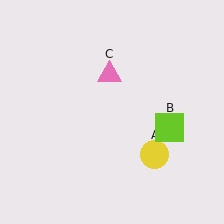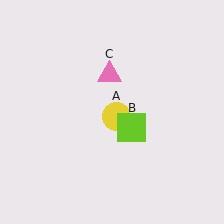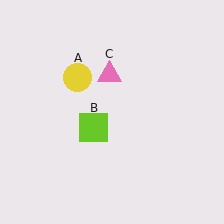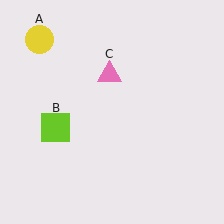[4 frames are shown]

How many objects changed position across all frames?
2 objects changed position: yellow circle (object A), lime square (object B).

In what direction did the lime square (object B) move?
The lime square (object B) moved left.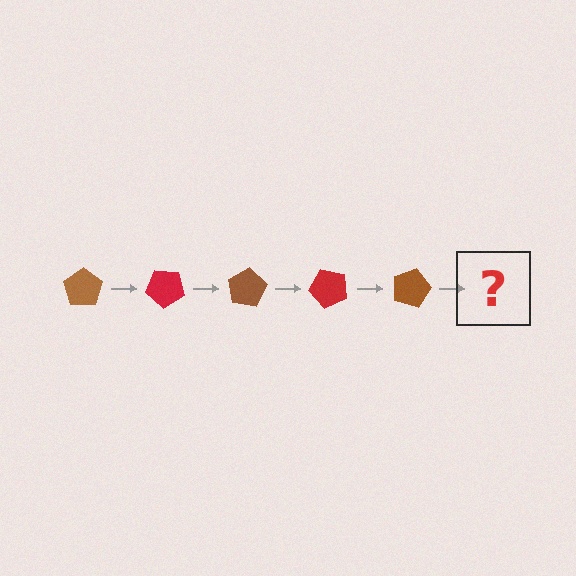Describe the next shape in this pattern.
It should be a red pentagon, rotated 200 degrees from the start.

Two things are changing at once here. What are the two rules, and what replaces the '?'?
The two rules are that it rotates 40 degrees each step and the color cycles through brown and red. The '?' should be a red pentagon, rotated 200 degrees from the start.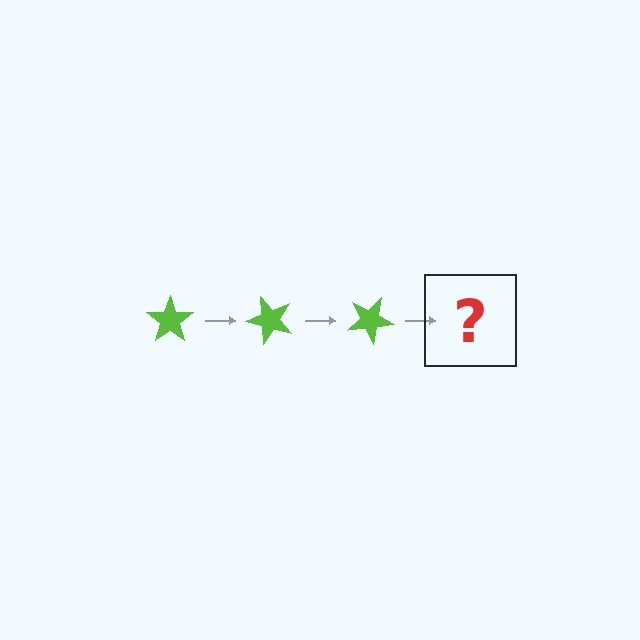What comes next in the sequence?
The next element should be a lime star rotated 150 degrees.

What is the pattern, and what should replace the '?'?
The pattern is that the star rotates 50 degrees each step. The '?' should be a lime star rotated 150 degrees.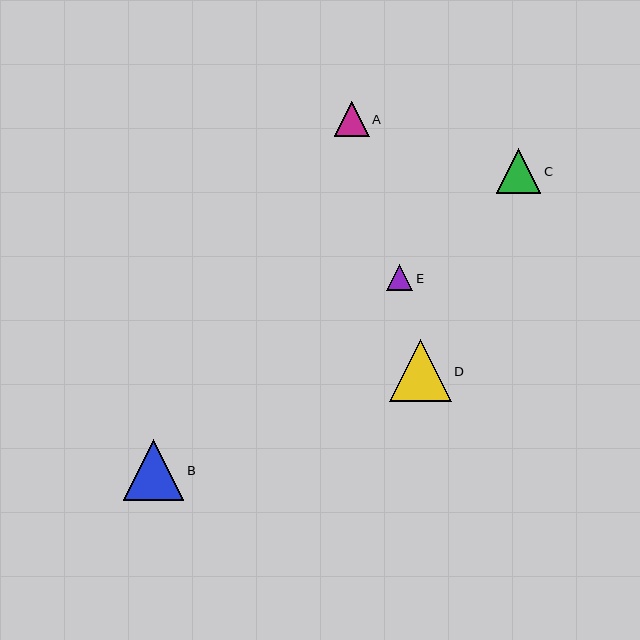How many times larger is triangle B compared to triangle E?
Triangle B is approximately 2.3 times the size of triangle E.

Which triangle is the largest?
Triangle D is the largest with a size of approximately 62 pixels.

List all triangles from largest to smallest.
From largest to smallest: D, B, C, A, E.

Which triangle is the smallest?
Triangle E is the smallest with a size of approximately 26 pixels.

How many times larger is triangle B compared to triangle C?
Triangle B is approximately 1.4 times the size of triangle C.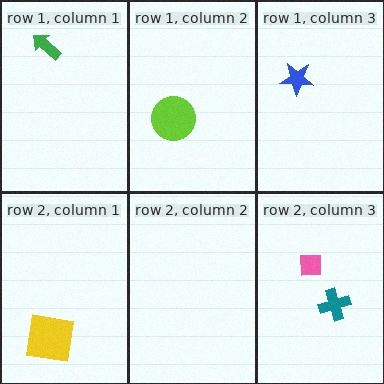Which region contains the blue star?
The row 1, column 3 region.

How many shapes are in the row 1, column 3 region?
1.